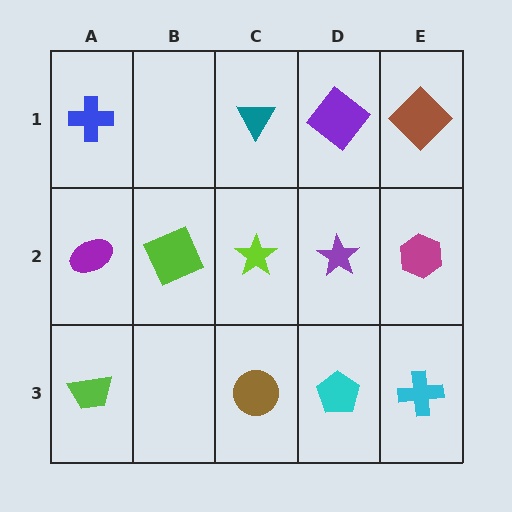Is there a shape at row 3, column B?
No, that cell is empty.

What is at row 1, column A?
A blue cross.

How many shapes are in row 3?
4 shapes.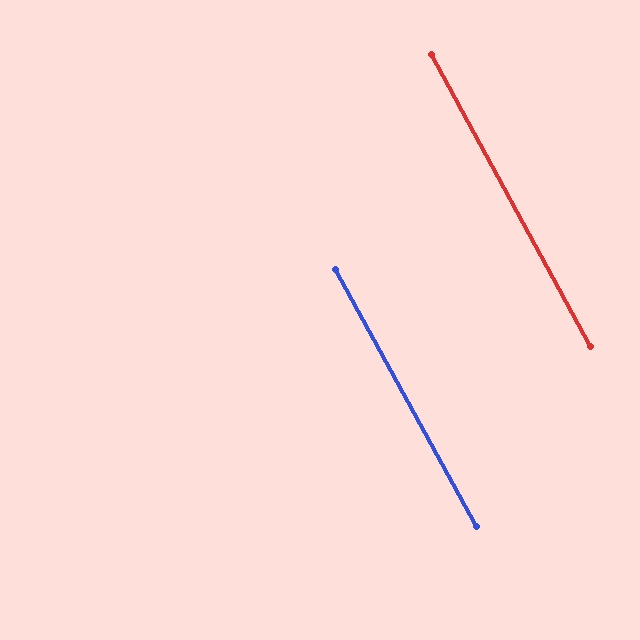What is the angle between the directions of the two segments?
Approximately 0 degrees.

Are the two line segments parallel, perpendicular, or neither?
Parallel — their directions differ by only 0.2°.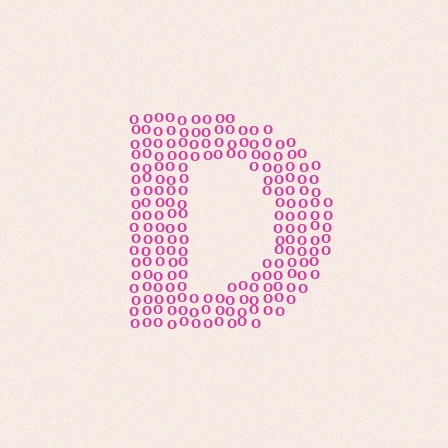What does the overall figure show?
The overall figure shows the letter D.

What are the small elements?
The small elements are letter O's.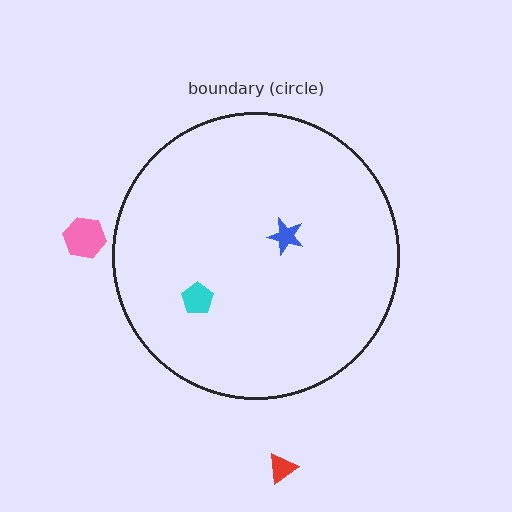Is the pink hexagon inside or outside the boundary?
Outside.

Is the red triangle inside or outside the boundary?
Outside.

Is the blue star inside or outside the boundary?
Inside.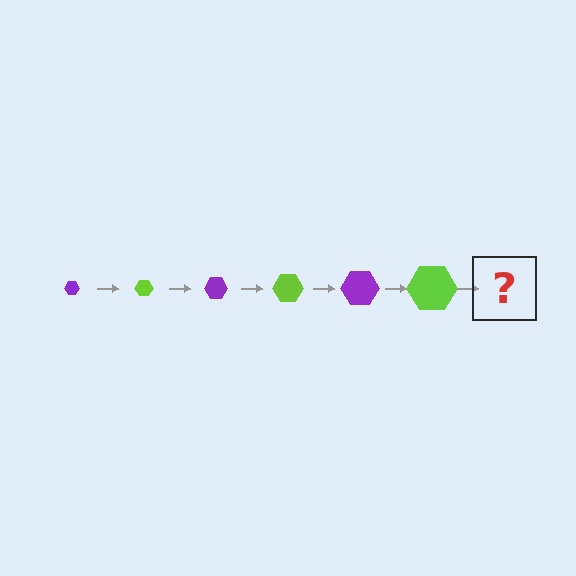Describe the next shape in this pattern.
It should be a purple hexagon, larger than the previous one.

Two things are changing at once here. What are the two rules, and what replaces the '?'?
The two rules are that the hexagon grows larger each step and the color cycles through purple and lime. The '?' should be a purple hexagon, larger than the previous one.